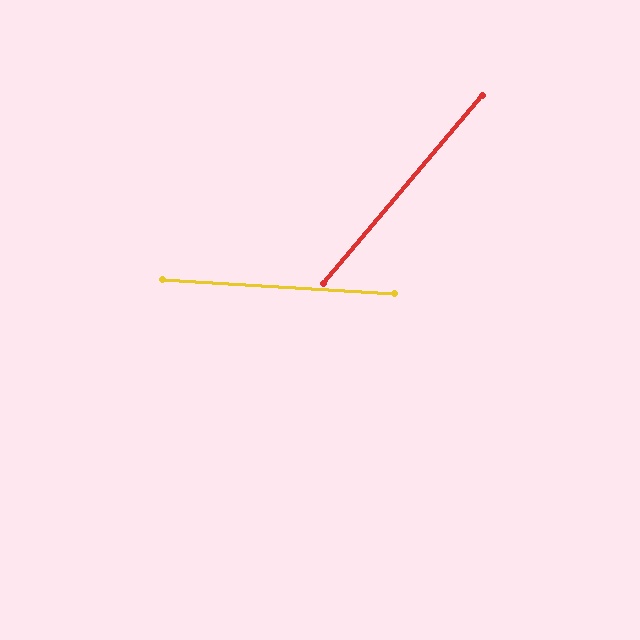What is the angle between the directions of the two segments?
Approximately 53 degrees.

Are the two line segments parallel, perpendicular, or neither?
Neither parallel nor perpendicular — they differ by about 53°.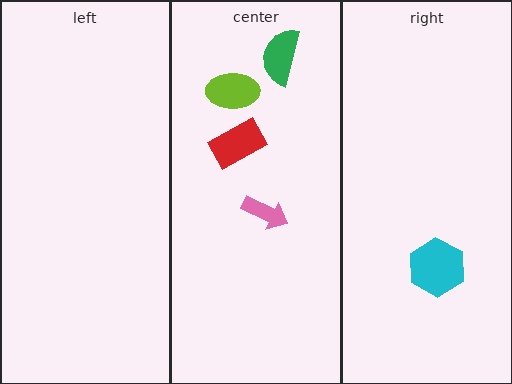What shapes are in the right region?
The cyan hexagon.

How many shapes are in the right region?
1.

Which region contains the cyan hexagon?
The right region.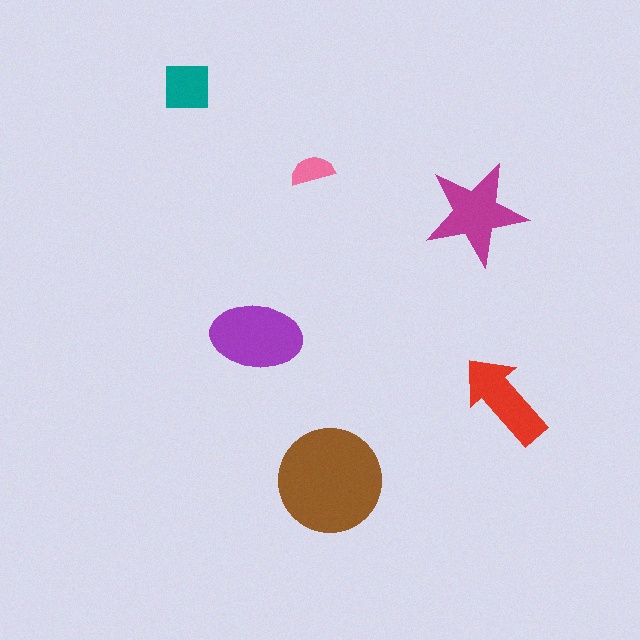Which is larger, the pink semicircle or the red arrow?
The red arrow.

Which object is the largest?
The brown circle.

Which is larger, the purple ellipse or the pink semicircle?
The purple ellipse.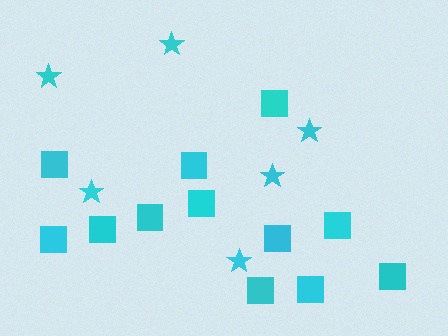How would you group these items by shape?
There are 2 groups: one group of stars (6) and one group of squares (12).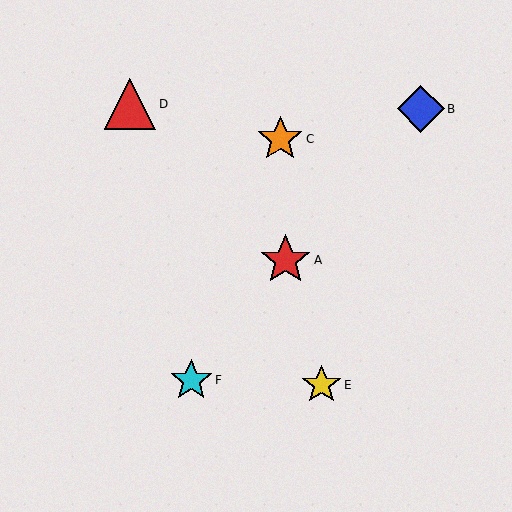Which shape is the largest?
The red triangle (labeled D) is the largest.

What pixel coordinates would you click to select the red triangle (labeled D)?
Click at (130, 104) to select the red triangle D.